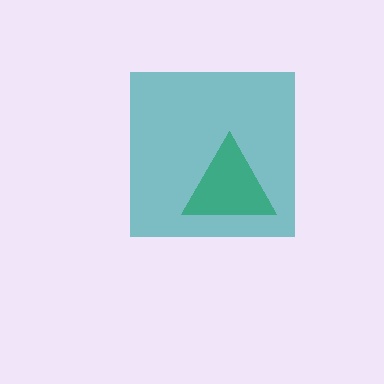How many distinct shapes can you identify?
There are 2 distinct shapes: a green triangle, a teal square.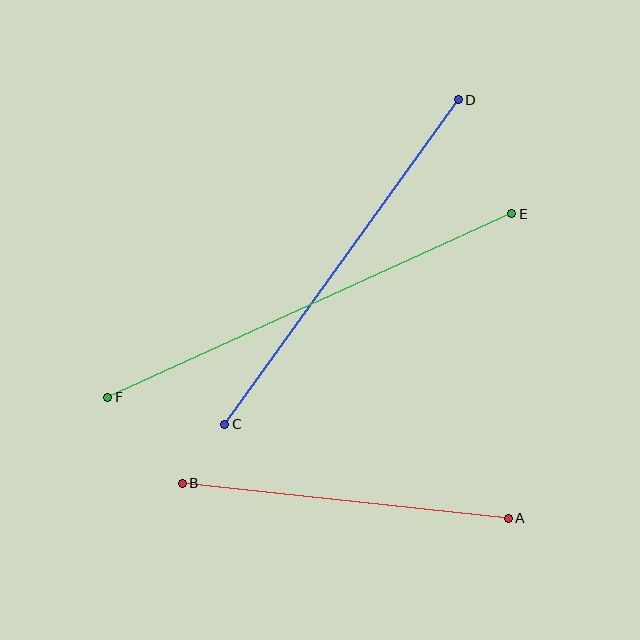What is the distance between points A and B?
The distance is approximately 327 pixels.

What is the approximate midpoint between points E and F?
The midpoint is at approximately (310, 305) pixels.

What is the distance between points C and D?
The distance is approximately 400 pixels.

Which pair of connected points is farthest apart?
Points E and F are farthest apart.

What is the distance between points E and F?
The distance is approximately 443 pixels.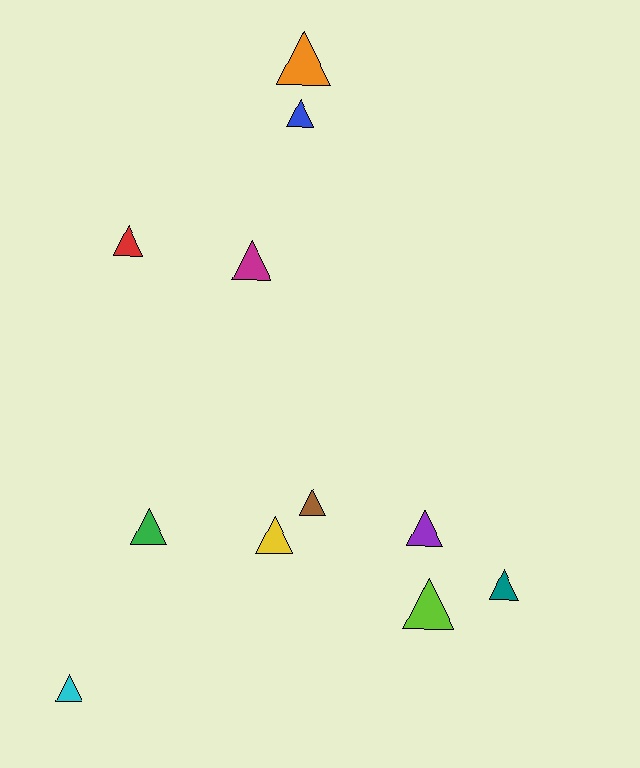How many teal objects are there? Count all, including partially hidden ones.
There is 1 teal object.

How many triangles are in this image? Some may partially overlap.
There are 11 triangles.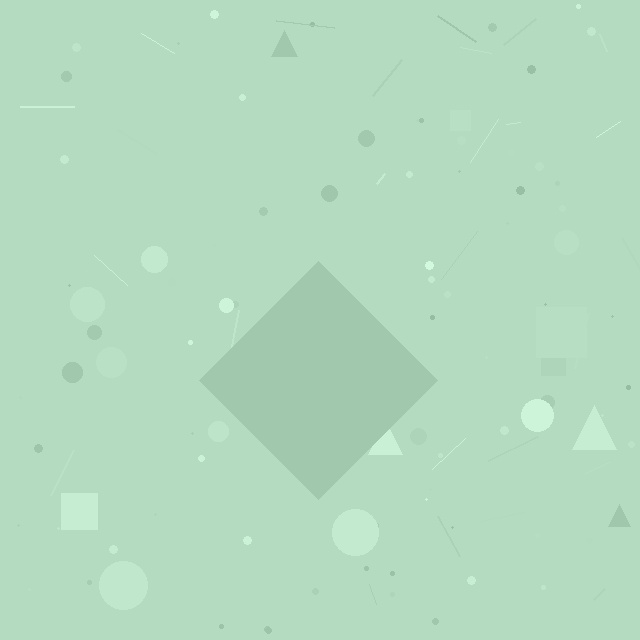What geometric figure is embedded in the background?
A diamond is embedded in the background.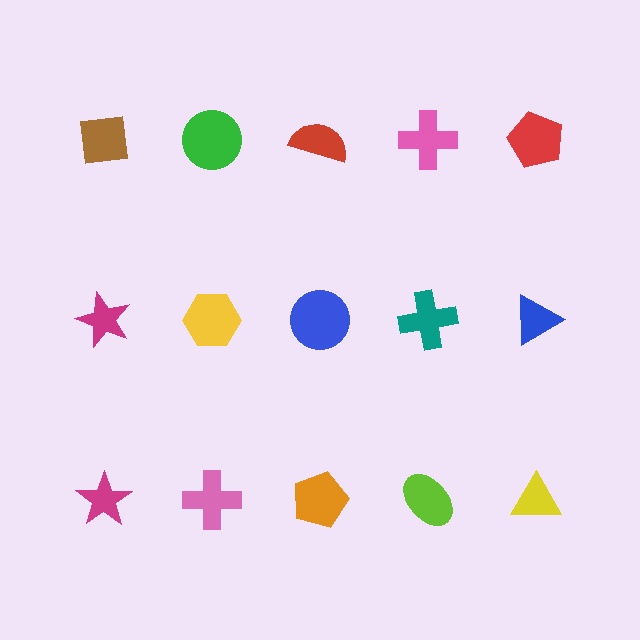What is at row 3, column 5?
A yellow triangle.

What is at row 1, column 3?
A red semicircle.